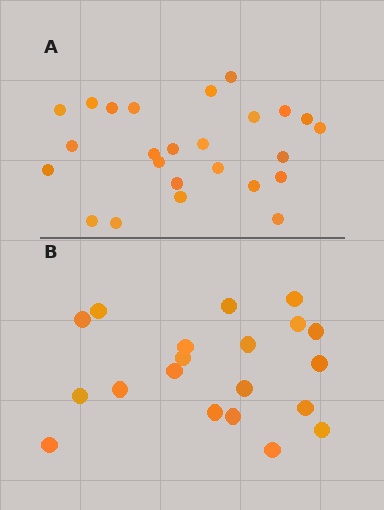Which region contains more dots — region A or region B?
Region A (the top region) has more dots.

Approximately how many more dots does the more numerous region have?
Region A has about 5 more dots than region B.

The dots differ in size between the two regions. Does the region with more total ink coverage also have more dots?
No. Region B has more total ink coverage because its dots are larger, but region A actually contains more individual dots. Total area can be misleading — the number of items is what matters here.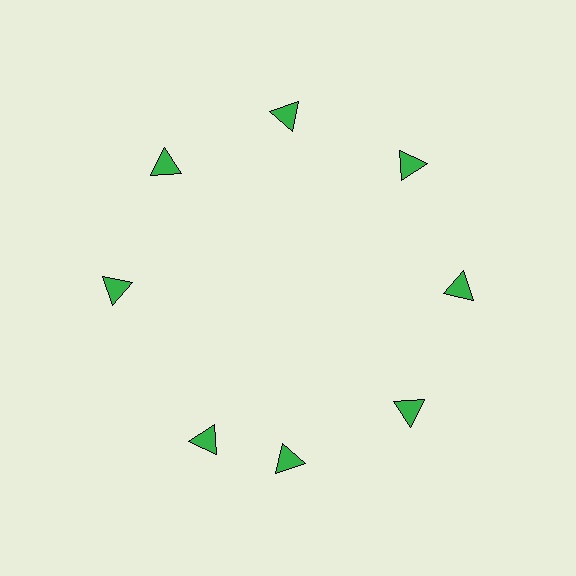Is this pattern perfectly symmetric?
No. The 8 green triangles are arranged in a ring, but one element near the 8 o'clock position is rotated out of alignment along the ring, breaking the 8-fold rotational symmetry.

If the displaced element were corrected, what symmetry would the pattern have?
It would have 8-fold rotational symmetry — the pattern would map onto itself every 45 degrees.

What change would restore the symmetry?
The symmetry would be restored by rotating it back into even spacing with its neighbors so that all 8 triangles sit at equal angles and equal distance from the center.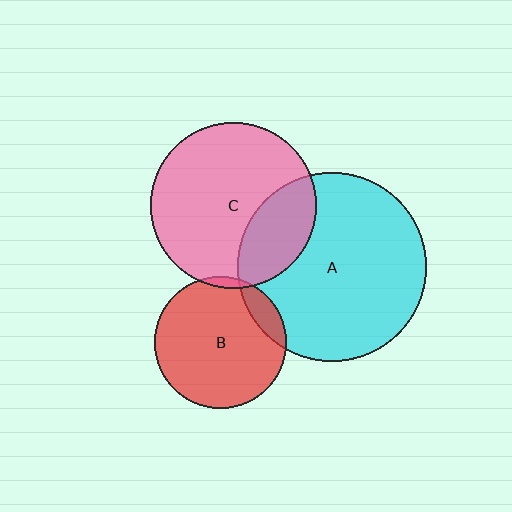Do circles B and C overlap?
Yes.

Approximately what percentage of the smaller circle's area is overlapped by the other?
Approximately 5%.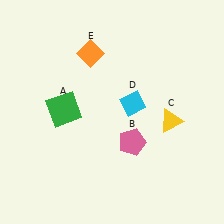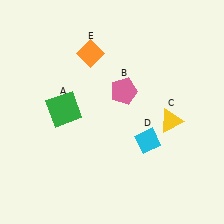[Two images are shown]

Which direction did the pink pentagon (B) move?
The pink pentagon (B) moved up.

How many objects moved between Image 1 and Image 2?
2 objects moved between the two images.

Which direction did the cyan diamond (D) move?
The cyan diamond (D) moved down.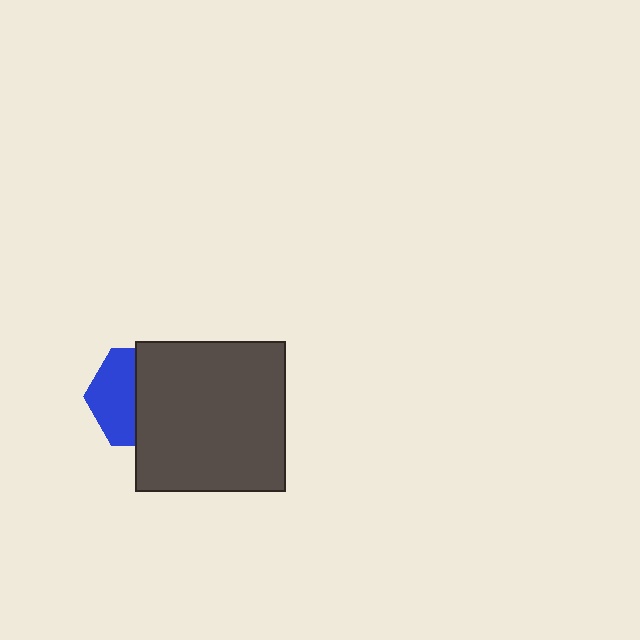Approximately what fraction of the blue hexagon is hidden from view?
Roughly 55% of the blue hexagon is hidden behind the dark gray square.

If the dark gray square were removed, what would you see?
You would see the complete blue hexagon.